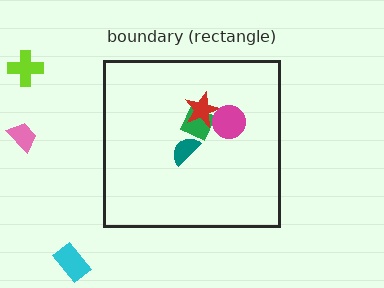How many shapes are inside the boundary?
4 inside, 3 outside.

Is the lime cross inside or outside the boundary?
Outside.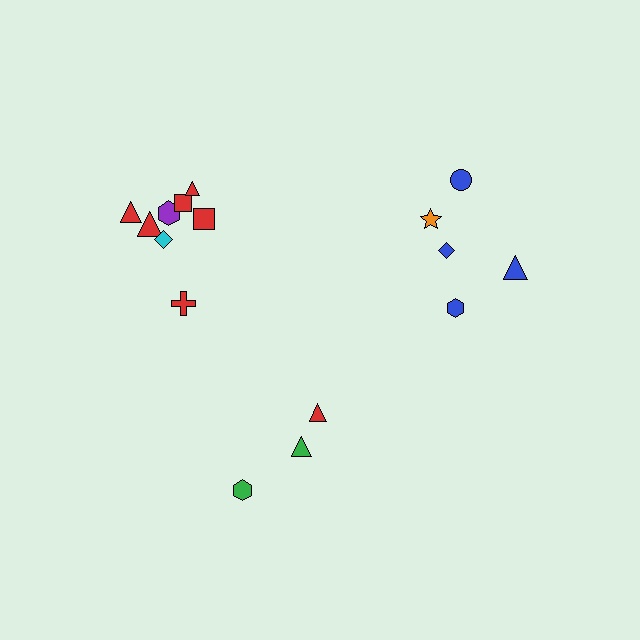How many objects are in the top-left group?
There are 8 objects.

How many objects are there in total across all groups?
There are 16 objects.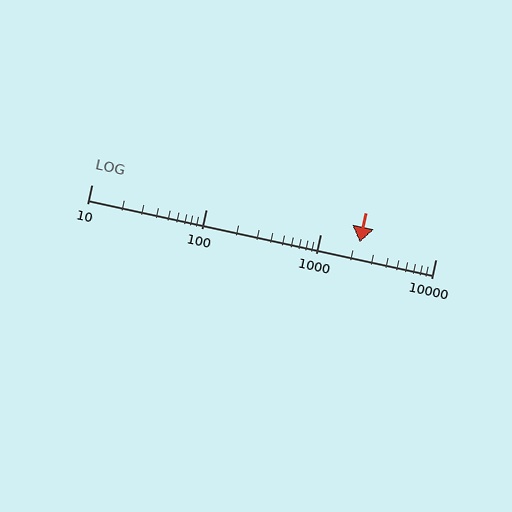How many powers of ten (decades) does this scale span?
The scale spans 3 decades, from 10 to 10000.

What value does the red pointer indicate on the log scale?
The pointer indicates approximately 2200.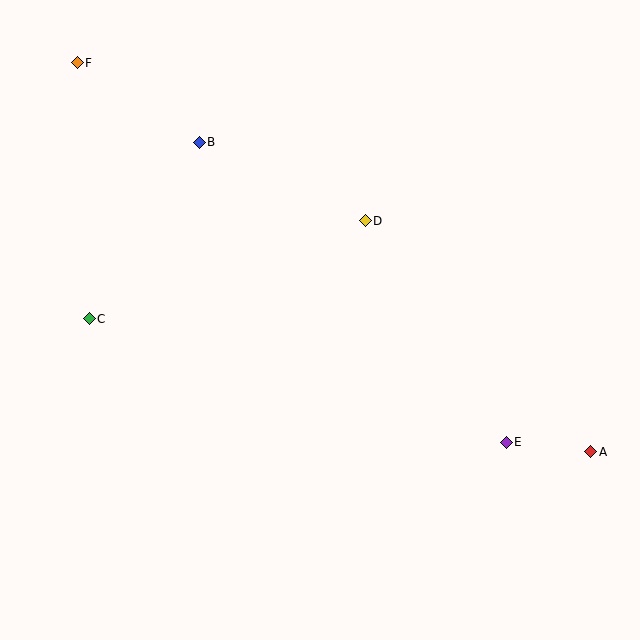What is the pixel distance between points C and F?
The distance between C and F is 256 pixels.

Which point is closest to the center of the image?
Point D at (365, 221) is closest to the center.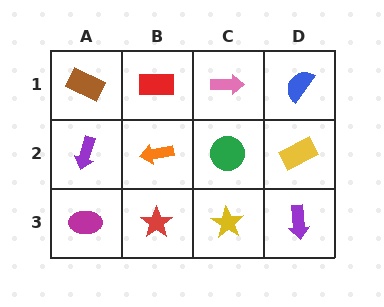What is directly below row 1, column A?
A purple arrow.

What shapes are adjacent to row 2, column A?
A brown rectangle (row 1, column A), a magenta ellipse (row 3, column A), an orange arrow (row 2, column B).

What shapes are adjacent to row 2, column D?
A blue semicircle (row 1, column D), a purple arrow (row 3, column D), a green circle (row 2, column C).